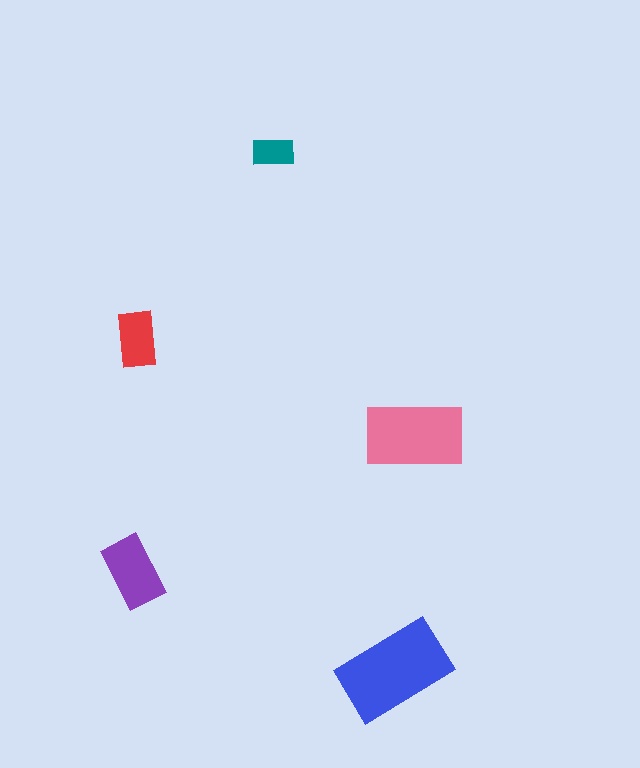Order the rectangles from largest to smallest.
the blue one, the pink one, the purple one, the red one, the teal one.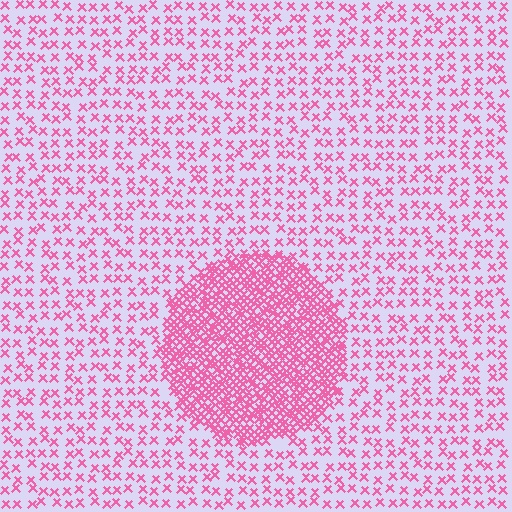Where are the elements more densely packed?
The elements are more densely packed inside the circle boundary.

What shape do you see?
I see a circle.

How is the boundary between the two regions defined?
The boundary is defined by a change in element density (approximately 3.1x ratio). All elements are the same color, size, and shape.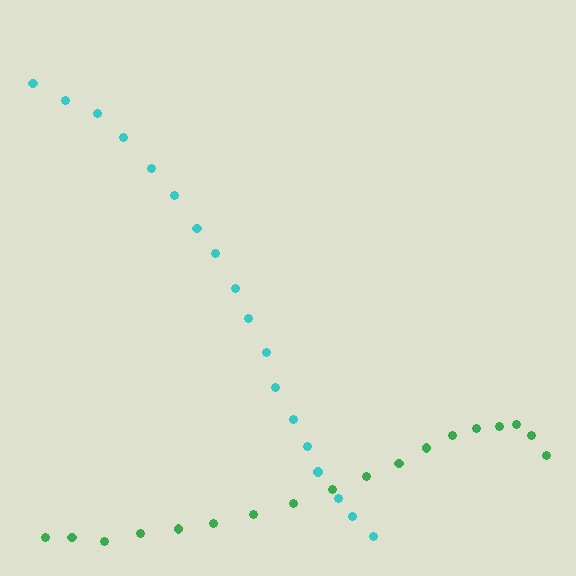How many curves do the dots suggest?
There are 2 distinct paths.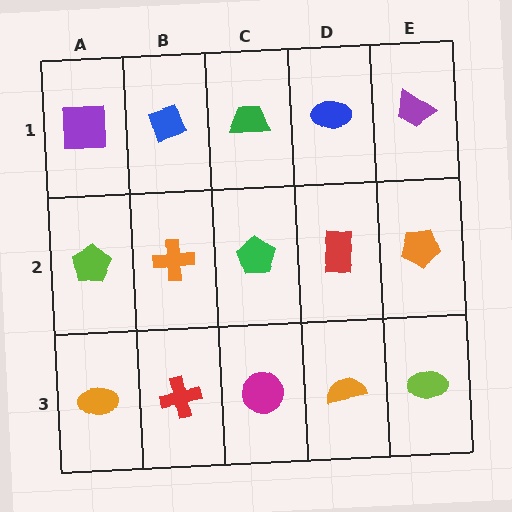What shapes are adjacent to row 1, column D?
A red rectangle (row 2, column D), a green trapezoid (row 1, column C), a purple trapezoid (row 1, column E).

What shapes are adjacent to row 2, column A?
A purple square (row 1, column A), an orange ellipse (row 3, column A), an orange cross (row 2, column B).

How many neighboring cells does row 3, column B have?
3.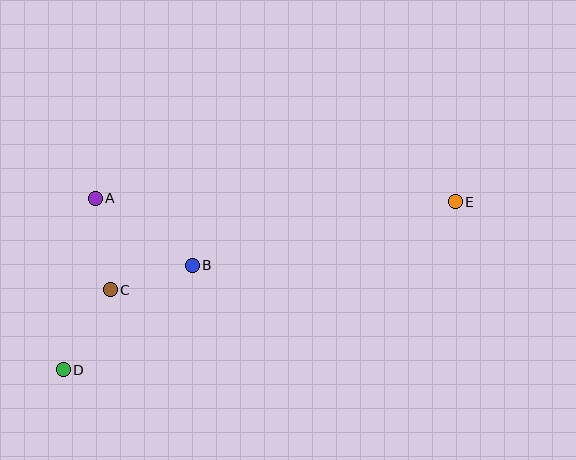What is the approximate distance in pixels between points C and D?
The distance between C and D is approximately 93 pixels.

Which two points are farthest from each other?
Points D and E are farthest from each other.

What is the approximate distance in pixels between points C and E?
The distance between C and E is approximately 356 pixels.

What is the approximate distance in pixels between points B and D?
The distance between B and D is approximately 166 pixels.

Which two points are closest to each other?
Points B and C are closest to each other.